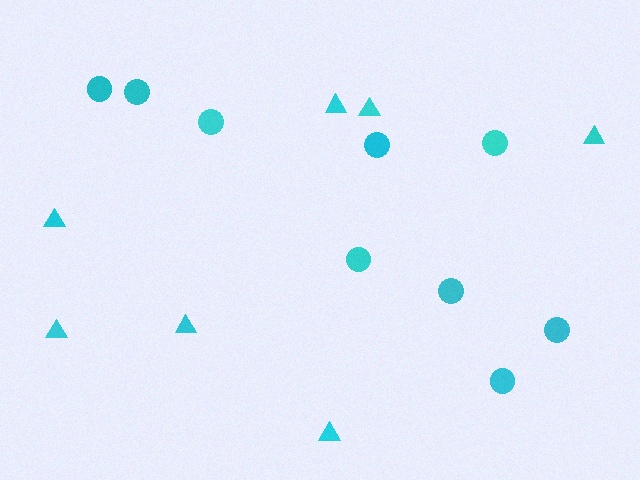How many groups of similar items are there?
There are 2 groups: one group of triangles (7) and one group of circles (9).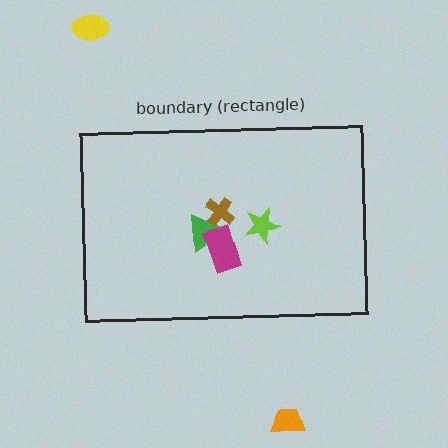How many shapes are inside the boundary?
4 inside, 2 outside.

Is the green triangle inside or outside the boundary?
Inside.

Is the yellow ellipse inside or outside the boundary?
Outside.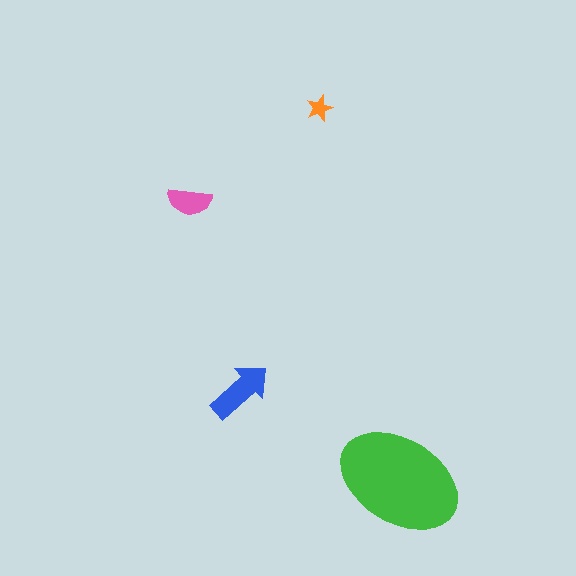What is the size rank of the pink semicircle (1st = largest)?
3rd.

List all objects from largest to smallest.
The green ellipse, the blue arrow, the pink semicircle, the orange star.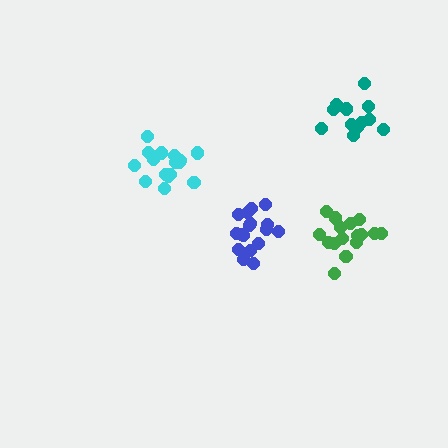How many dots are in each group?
Group 1: 17 dots, Group 2: 17 dots, Group 3: 14 dots, Group 4: 16 dots (64 total).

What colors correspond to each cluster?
The clusters are colored: blue, cyan, teal, green.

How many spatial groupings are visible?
There are 4 spatial groupings.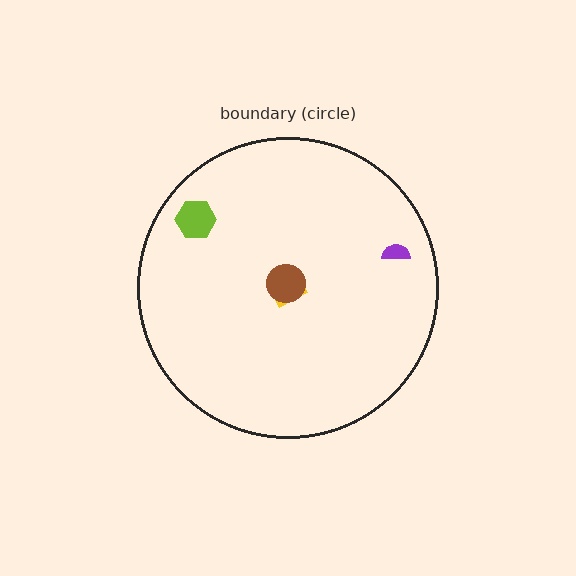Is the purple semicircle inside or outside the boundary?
Inside.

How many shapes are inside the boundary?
4 inside, 0 outside.